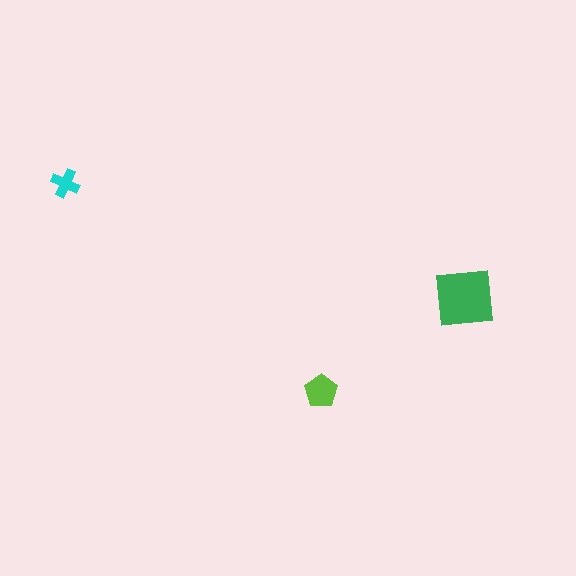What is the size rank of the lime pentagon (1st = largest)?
2nd.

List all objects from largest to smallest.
The green square, the lime pentagon, the cyan cross.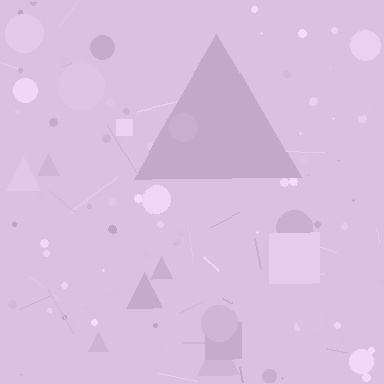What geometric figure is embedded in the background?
A triangle is embedded in the background.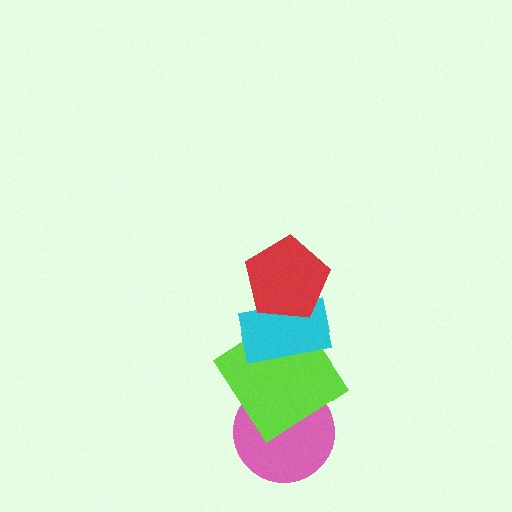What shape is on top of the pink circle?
The lime diamond is on top of the pink circle.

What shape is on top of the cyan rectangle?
The red pentagon is on top of the cyan rectangle.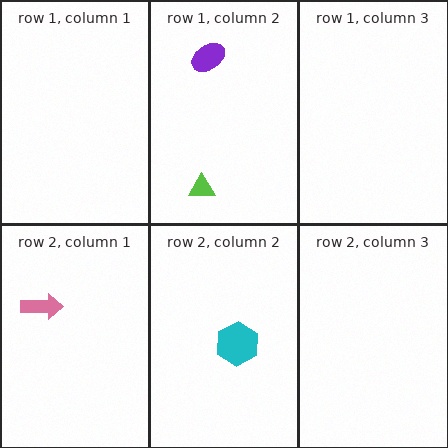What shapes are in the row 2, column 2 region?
The cyan hexagon.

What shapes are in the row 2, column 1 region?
The pink arrow.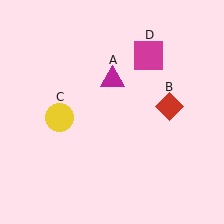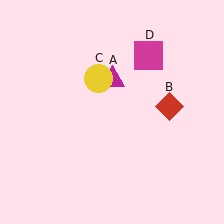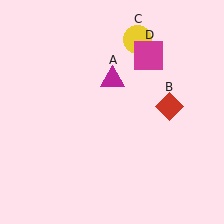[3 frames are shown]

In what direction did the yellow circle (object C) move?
The yellow circle (object C) moved up and to the right.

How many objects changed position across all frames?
1 object changed position: yellow circle (object C).